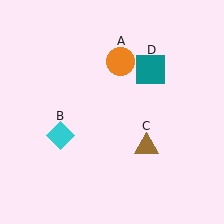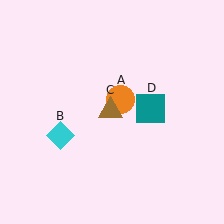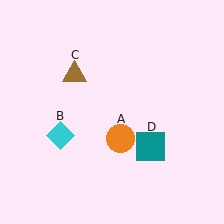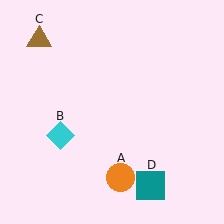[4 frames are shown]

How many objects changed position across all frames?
3 objects changed position: orange circle (object A), brown triangle (object C), teal square (object D).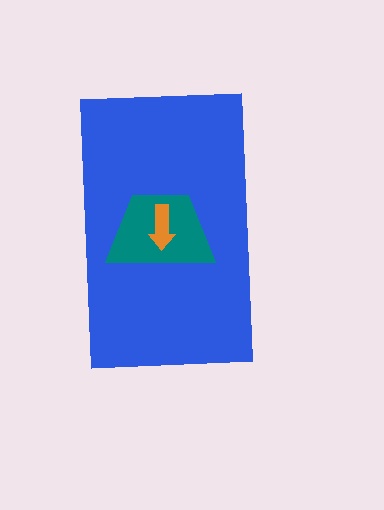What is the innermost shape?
The orange arrow.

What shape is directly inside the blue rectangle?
The teal trapezoid.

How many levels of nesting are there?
3.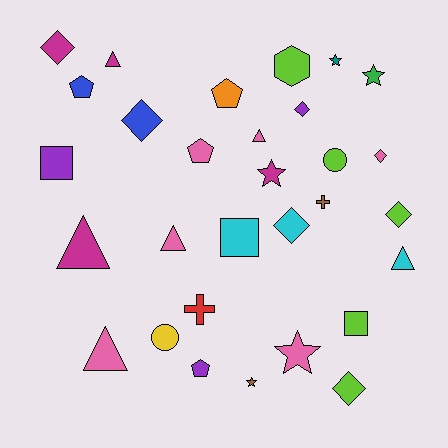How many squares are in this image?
There are 3 squares.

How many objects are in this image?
There are 30 objects.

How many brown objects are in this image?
There are 2 brown objects.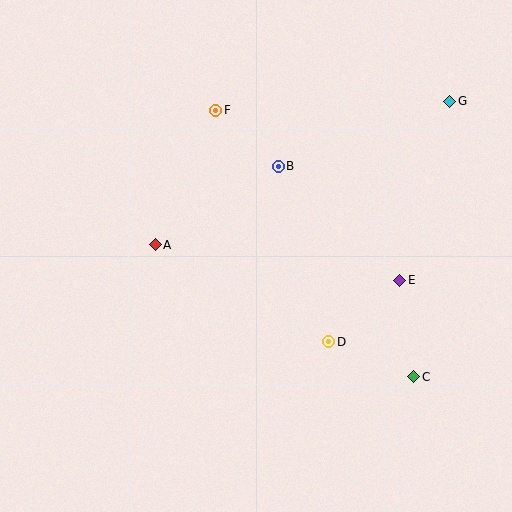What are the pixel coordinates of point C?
Point C is at (414, 377).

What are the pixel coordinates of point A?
Point A is at (155, 245).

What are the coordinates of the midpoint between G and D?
The midpoint between G and D is at (389, 221).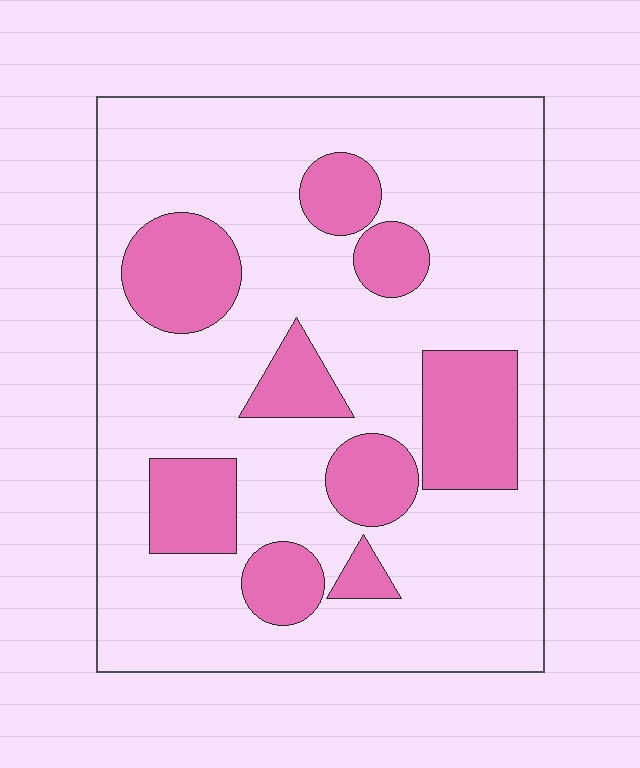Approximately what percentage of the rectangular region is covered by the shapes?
Approximately 25%.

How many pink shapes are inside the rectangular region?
9.